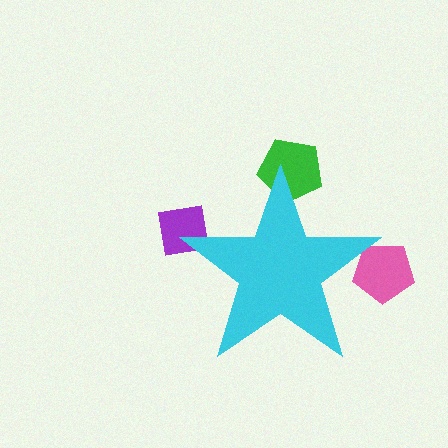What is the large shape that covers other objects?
A cyan star.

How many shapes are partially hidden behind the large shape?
3 shapes are partially hidden.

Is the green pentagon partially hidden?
Yes, the green pentagon is partially hidden behind the cyan star.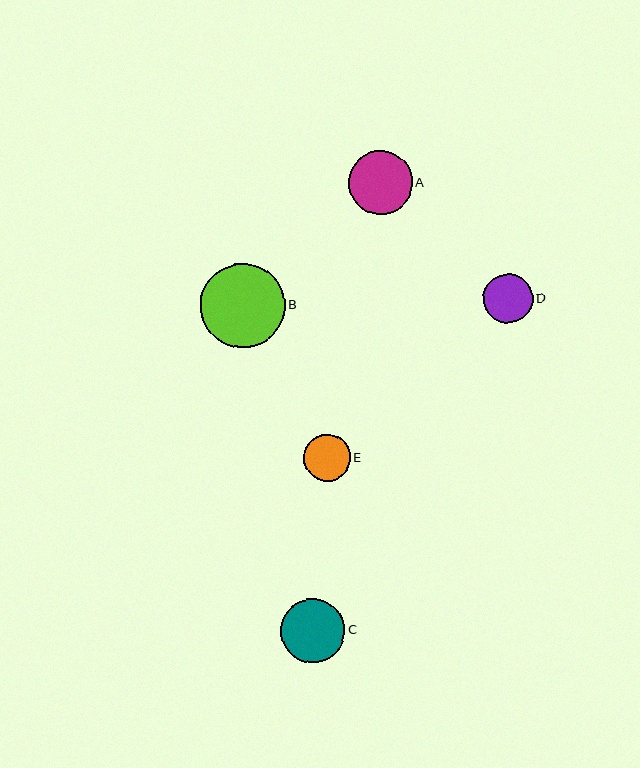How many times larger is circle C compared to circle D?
Circle C is approximately 1.3 times the size of circle D.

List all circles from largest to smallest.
From largest to smallest: B, C, A, D, E.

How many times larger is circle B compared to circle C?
Circle B is approximately 1.3 times the size of circle C.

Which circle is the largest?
Circle B is the largest with a size of approximately 84 pixels.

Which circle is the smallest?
Circle E is the smallest with a size of approximately 47 pixels.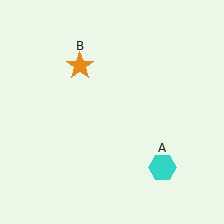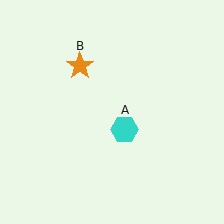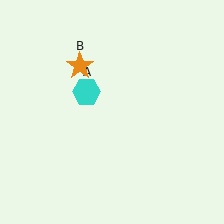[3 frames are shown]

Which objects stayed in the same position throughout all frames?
Orange star (object B) remained stationary.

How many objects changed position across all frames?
1 object changed position: cyan hexagon (object A).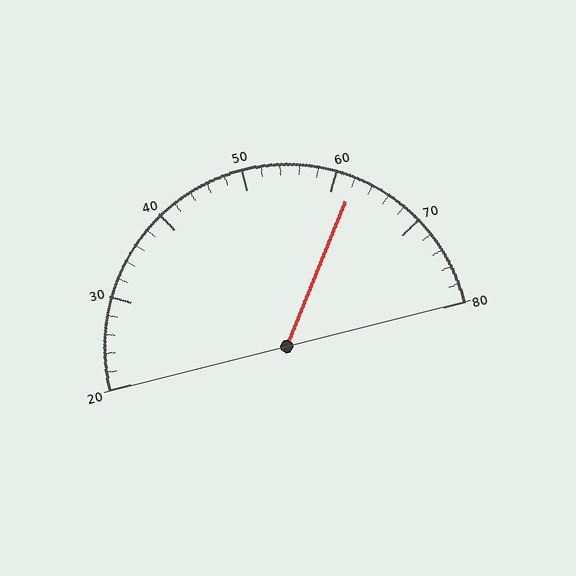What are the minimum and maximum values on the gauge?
The gauge ranges from 20 to 80.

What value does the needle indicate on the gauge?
The needle indicates approximately 62.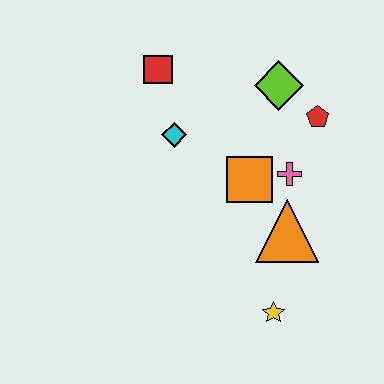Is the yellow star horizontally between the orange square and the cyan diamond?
No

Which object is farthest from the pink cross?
The red square is farthest from the pink cross.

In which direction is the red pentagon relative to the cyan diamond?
The red pentagon is to the right of the cyan diamond.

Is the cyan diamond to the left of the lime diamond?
Yes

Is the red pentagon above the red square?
No